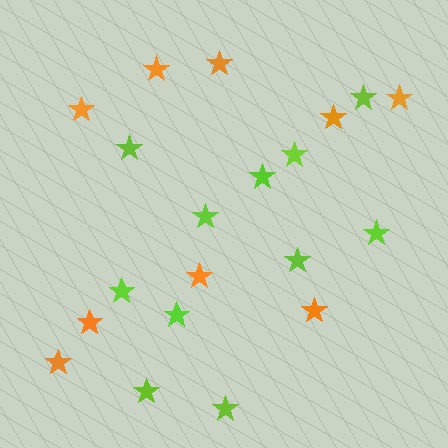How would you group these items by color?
There are 2 groups: one group of lime stars (11) and one group of orange stars (9).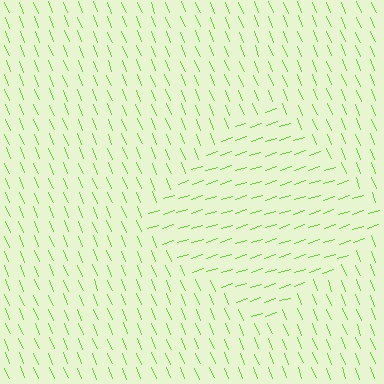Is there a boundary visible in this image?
Yes, there is a texture boundary formed by a change in line orientation.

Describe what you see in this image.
The image is filled with small lime line segments. A diamond region in the image has lines oriented differently from the surrounding lines, creating a visible texture boundary.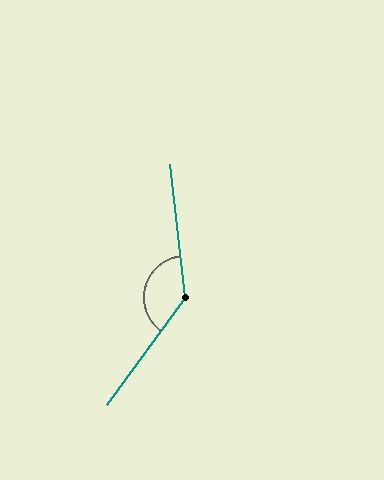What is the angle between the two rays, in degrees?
Approximately 137 degrees.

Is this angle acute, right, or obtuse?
It is obtuse.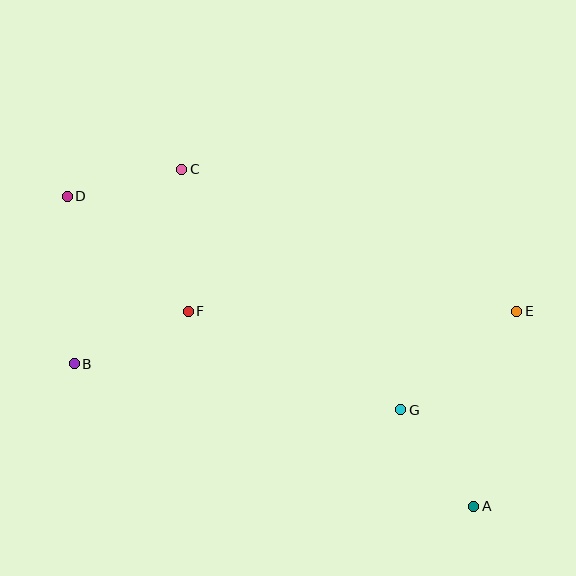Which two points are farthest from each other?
Points A and D are farthest from each other.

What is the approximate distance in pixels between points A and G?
The distance between A and G is approximately 121 pixels.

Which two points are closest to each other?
Points C and D are closest to each other.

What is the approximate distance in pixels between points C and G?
The distance between C and G is approximately 325 pixels.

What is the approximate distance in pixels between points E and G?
The distance between E and G is approximately 152 pixels.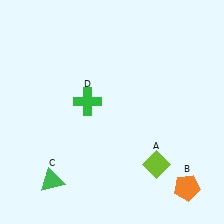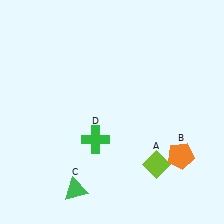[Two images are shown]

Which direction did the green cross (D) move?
The green cross (D) moved down.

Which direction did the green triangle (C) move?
The green triangle (C) moved right.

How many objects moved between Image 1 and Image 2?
3 objects moved between the two images.